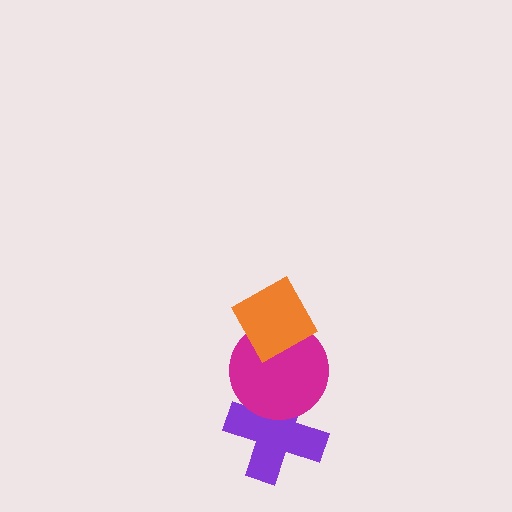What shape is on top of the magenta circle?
The orange diamond is on top of the magenta circle.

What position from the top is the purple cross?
The purple cross is 3rd from the top.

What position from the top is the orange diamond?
The orange diamond is 1st from the top.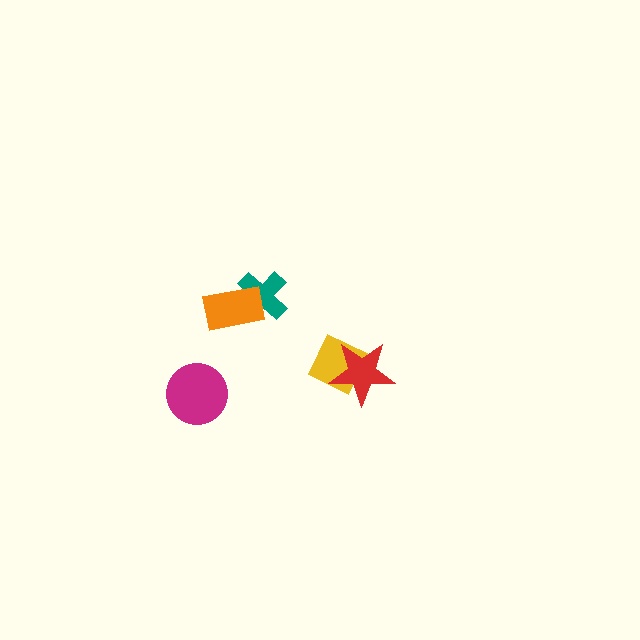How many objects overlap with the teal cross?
1 object overlaps with the teal cross.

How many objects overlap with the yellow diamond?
1 object overlaps with the yellow diamond.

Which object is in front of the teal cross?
The orange rectangle is in front of the teal cross.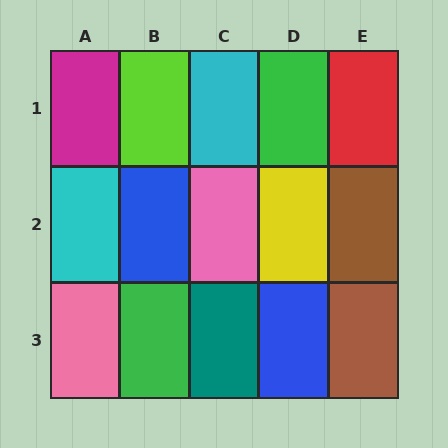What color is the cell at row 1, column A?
Magenta.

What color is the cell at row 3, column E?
Brown.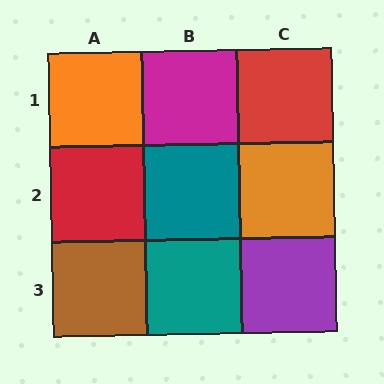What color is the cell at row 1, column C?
Red.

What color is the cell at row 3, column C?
Purple.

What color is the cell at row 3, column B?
Teal.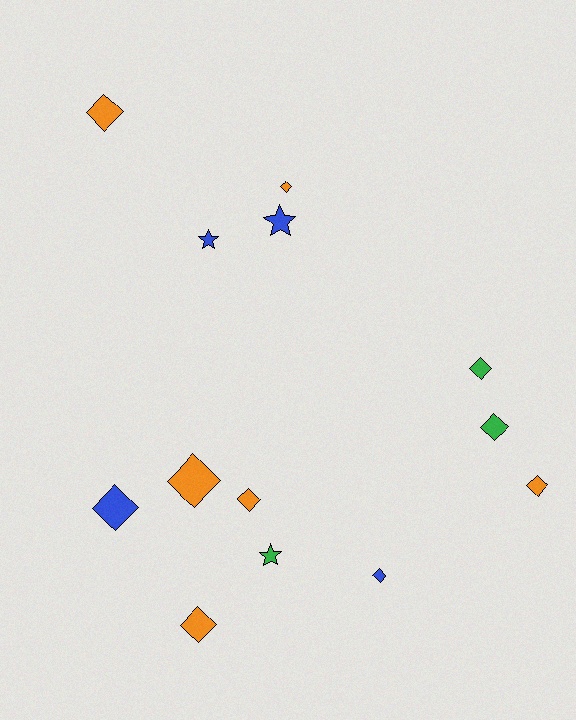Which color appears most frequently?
Orange, with 6 objects.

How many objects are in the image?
There are 13 objects.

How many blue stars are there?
There are 2 blue stars.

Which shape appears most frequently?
Diamond, with 10 objects.